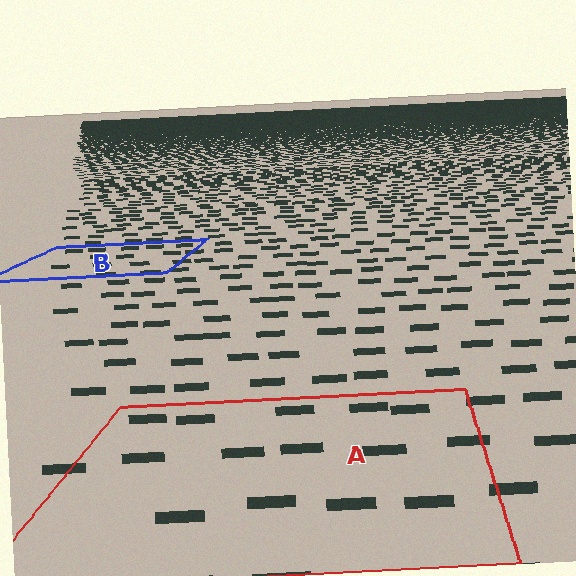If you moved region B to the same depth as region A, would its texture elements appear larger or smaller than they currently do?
They would appear larger. At a closer depth, the same texture elements are projected at a bigger on-screen size.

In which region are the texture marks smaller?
The texture marks are smaller in region B, because it is farther away.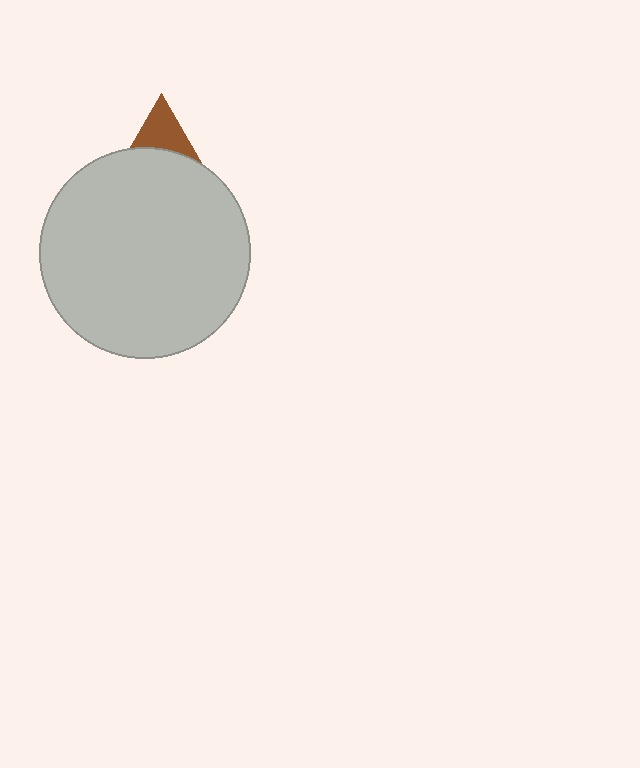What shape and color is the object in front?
The object in front is a light gray circle.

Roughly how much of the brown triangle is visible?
A small part of it is visible (roughly 39%).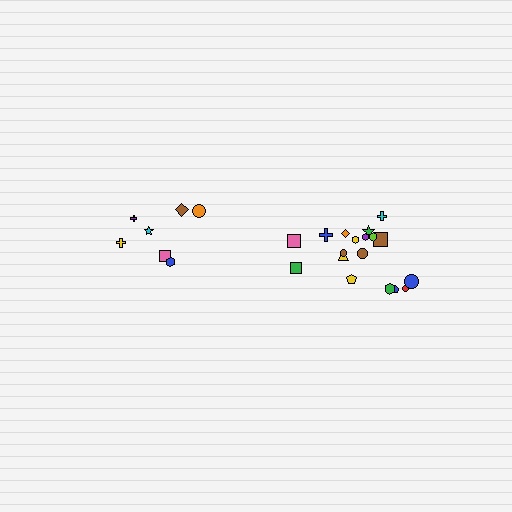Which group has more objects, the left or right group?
The right group.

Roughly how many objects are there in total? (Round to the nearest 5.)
Roughly 25 objects in total.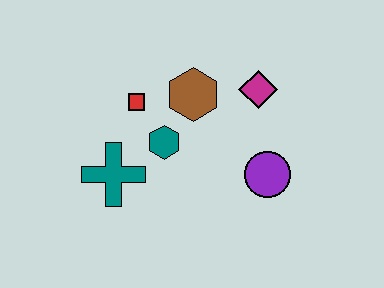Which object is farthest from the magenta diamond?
The teal cross is farthest from the magenta diamond.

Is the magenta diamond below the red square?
No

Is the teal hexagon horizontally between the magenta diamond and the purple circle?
No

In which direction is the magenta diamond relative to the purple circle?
The magenta diamond is above the purple circle.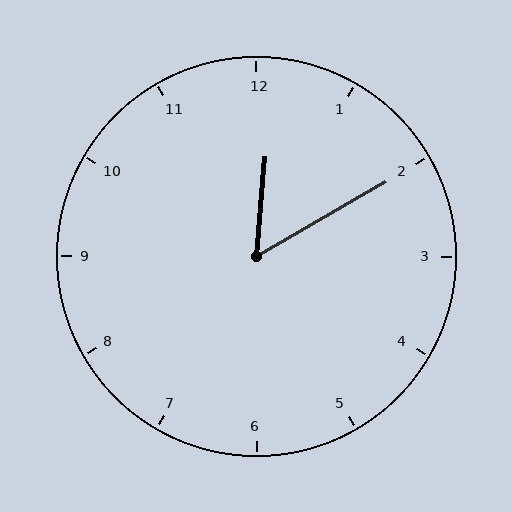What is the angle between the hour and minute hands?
Approximately 55 degrees.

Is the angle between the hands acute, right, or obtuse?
It is acute.